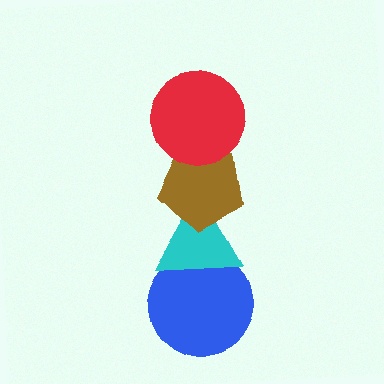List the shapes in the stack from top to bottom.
From top to bottom: the red circle, the brown pentagon, the cyan triangle, the blue circle.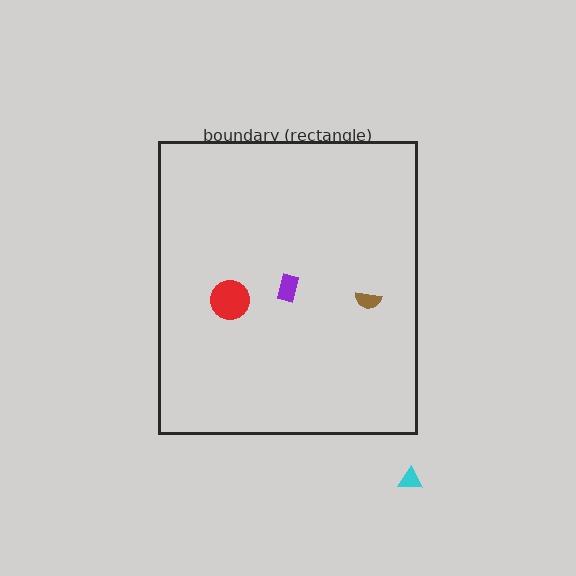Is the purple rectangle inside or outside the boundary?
Inside.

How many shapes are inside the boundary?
3 inside, 1 outside.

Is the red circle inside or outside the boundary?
Inside.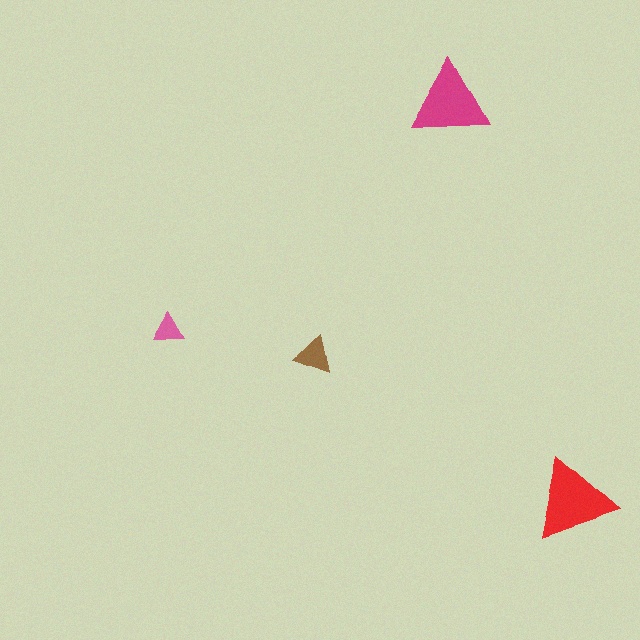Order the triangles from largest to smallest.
the red one, the magenta one, the brown one, the pink one.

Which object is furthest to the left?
The pink triangle is leftmost.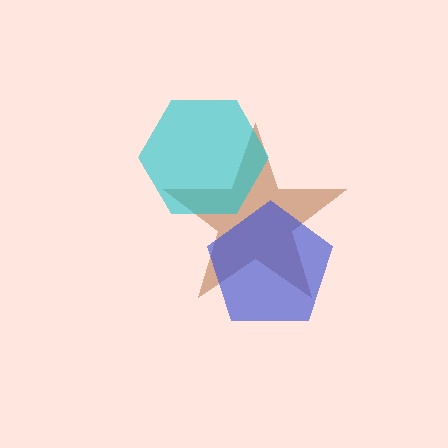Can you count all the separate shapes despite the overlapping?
Yes, there are 3 separate shapes.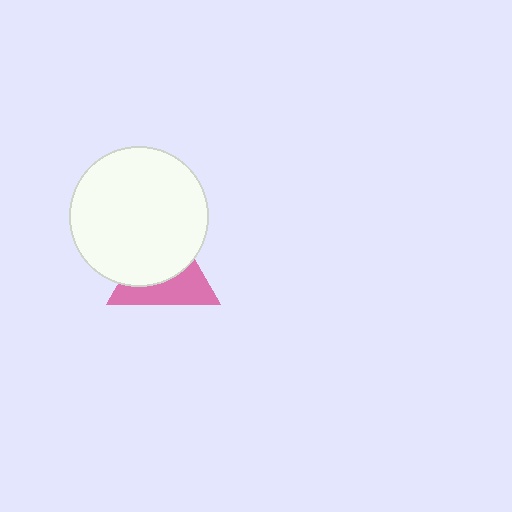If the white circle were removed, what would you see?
You would see the complete pink triangle.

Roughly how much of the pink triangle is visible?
About half of it is visible (roughly 46%).